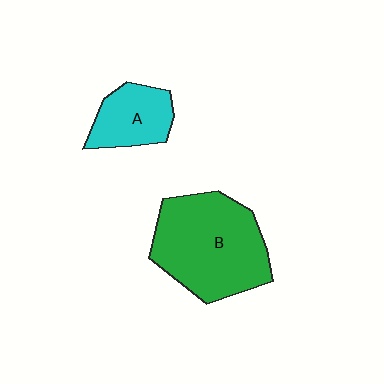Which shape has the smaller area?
Shape A (cyan).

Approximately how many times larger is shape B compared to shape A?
Approximately 2.2 times.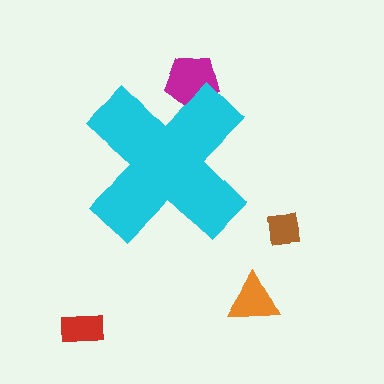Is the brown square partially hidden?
No, the brown square is fully visible.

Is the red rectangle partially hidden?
No, the red rectangle is fully visible.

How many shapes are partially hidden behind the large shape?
1 shape is partially hidden.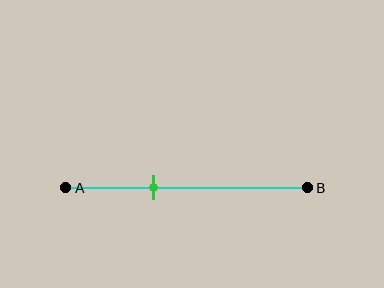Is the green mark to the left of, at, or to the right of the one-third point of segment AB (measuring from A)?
The green mark is to the right of the one-third point of segment AB.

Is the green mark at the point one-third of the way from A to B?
No, the mark is at about 35% from A, not at the 33% one-third point.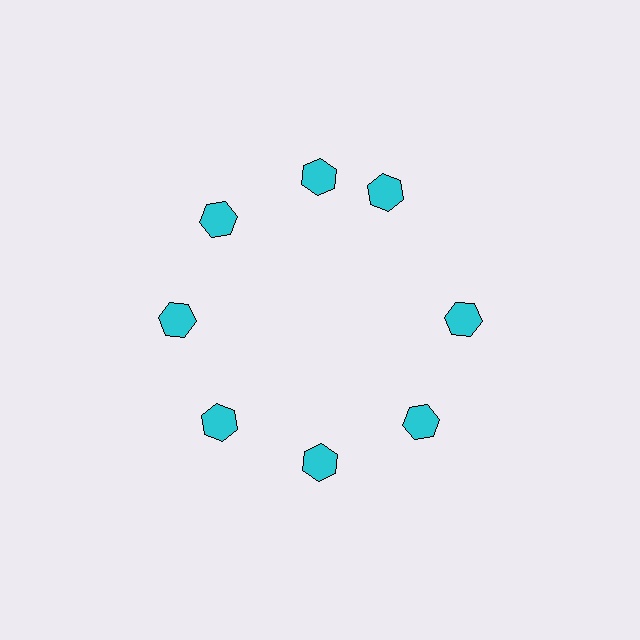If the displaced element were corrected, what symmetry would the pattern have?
It would have 8-fold rotational symmetry — the pattern would map onto itself every 45 degrees.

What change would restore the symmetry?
The symmetry would be restored by rotating it back into even spacing with its neighbors so that all 8 hexagons sit at equal angles and equal distance from the center.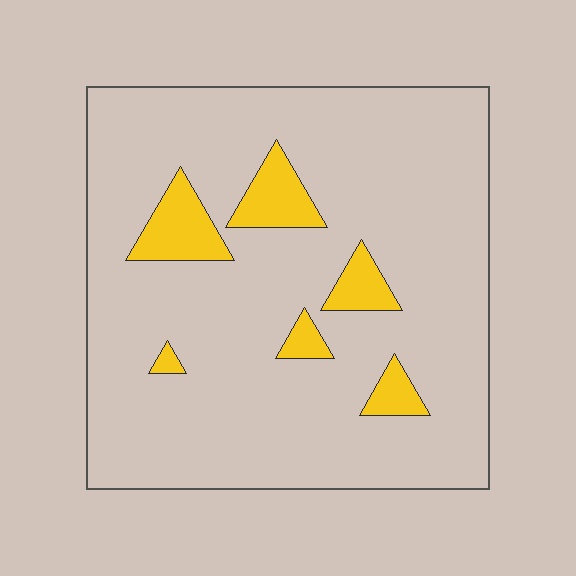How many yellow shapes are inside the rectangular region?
6.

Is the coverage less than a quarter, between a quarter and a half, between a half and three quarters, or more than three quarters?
Less than a quarter.